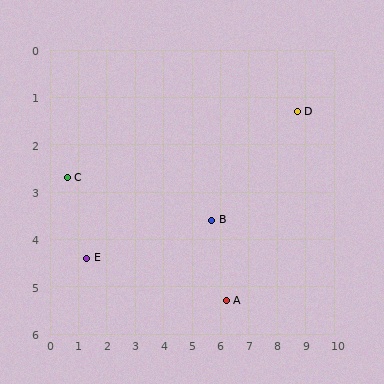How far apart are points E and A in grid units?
Points E and A are about 5.0 grid units apart.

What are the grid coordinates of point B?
Point B is at approximately (5.7, 3.6).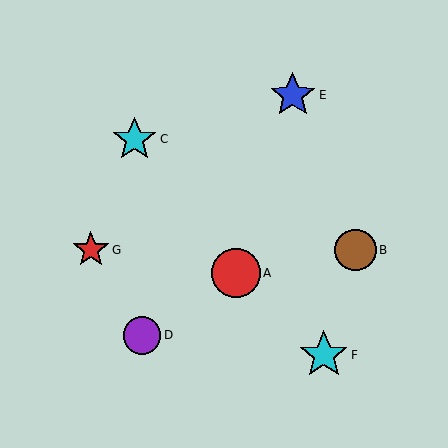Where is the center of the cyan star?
The center of the cyan star is at (135, 139).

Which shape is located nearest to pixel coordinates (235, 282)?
The red circle (labeled A) at (236, 273) is nearest to that location.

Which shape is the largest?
The red circle (labeled A) is the largest.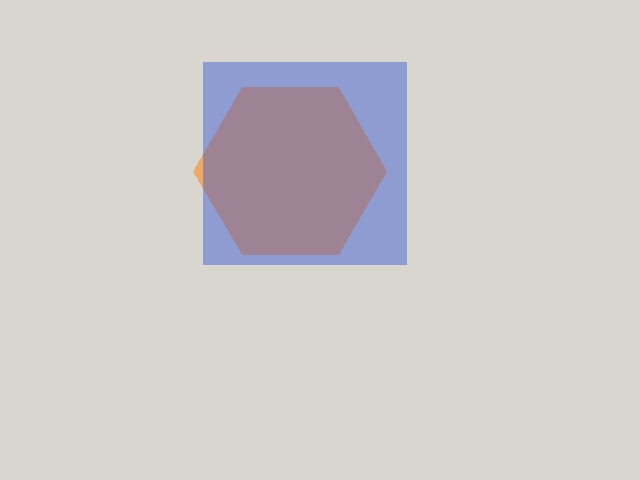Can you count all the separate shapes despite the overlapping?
Yes, there are 2 separate shapes.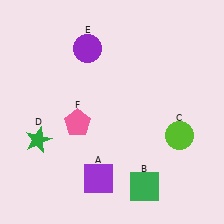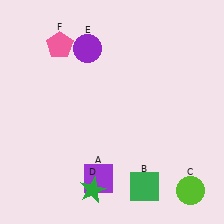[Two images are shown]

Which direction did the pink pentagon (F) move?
The pink pentagon (F) moved up.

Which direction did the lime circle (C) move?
The lime circle (C) moved down.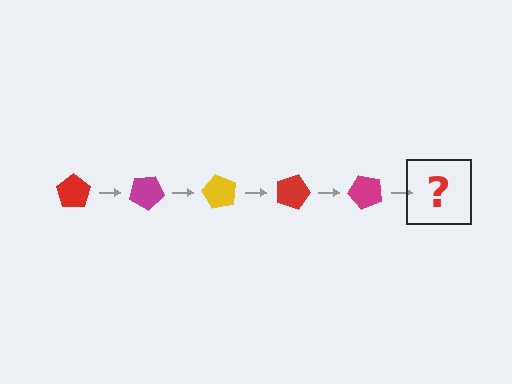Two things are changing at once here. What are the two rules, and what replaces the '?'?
The two rules are that it rotates 30 degrees each step and the color cycles through red, magenta, and yellow. The '?' should be a yellow pentagon, rotated 150 degrees from the start.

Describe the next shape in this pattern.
It should be a yellow pentagon, rotated 150 degrees from the start.